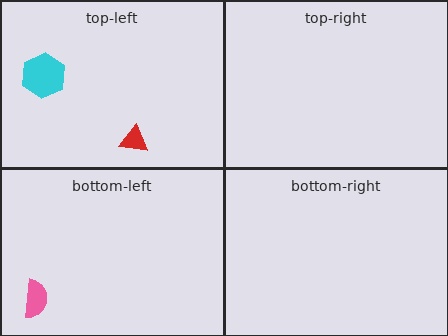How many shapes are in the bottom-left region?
1.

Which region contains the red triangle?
The top-left region.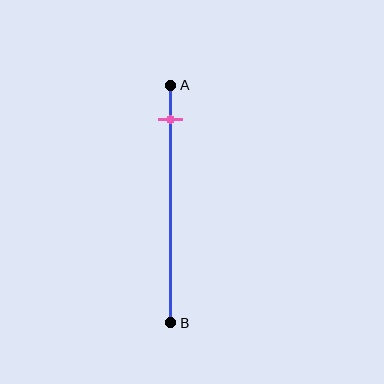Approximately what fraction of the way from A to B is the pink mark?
The pink mark is approximately 15% of the way from A to B.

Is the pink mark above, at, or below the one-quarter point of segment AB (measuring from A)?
The pink mark is above the one-quarter point of segment AB.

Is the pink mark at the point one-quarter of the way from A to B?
No, the mark is at about 15% from A, not at the 25% one-quarter point.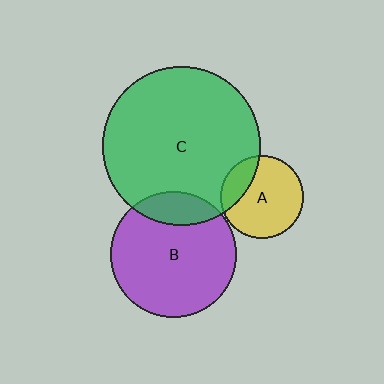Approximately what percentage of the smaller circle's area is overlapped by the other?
Approximately 20%.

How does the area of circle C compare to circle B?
Approximately 1.6 times.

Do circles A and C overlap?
Yes.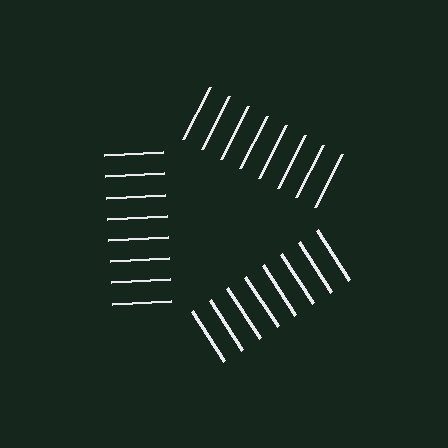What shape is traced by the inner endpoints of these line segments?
An illusory triangle — the line segments terminate on its edges but no continuous stroke is drawn.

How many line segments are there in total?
24 — 8 along each of the 3 edges.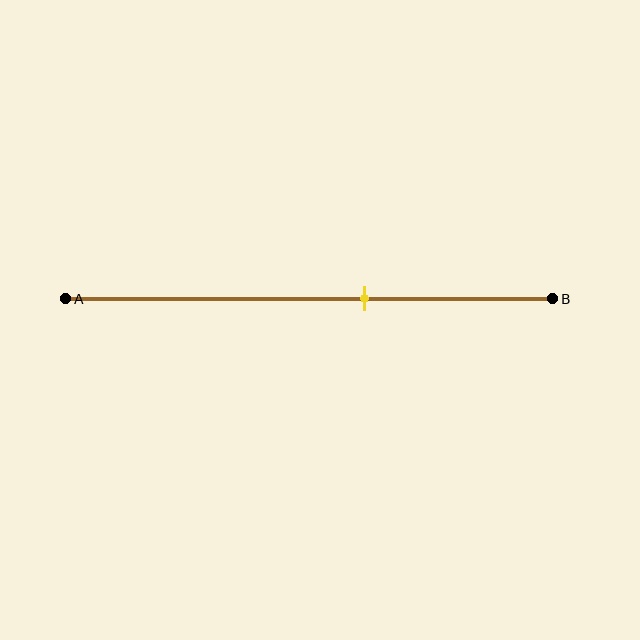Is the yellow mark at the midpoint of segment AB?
No, the mark is at about 60% from A, not at the 50% midpoint.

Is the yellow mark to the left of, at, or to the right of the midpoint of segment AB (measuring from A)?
The yellow mark is to the right of the midpoint of segment AB.